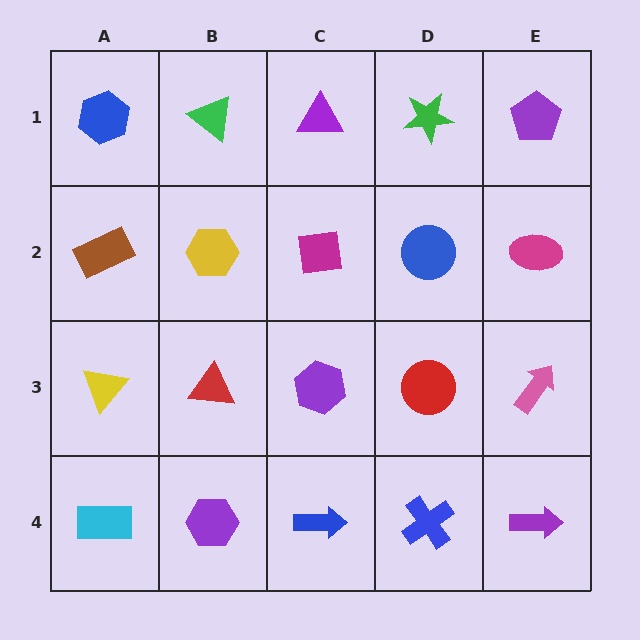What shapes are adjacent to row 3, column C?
A magenta square (row 2, column C), a blue arrow (row 4, column C), a red triangle (row 3, column B), a red circle (row 3, column D).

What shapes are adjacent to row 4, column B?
A red triangle (row 3, column B), a cyan rectangle (row 4, column A), a blue arrow (row 4, column C).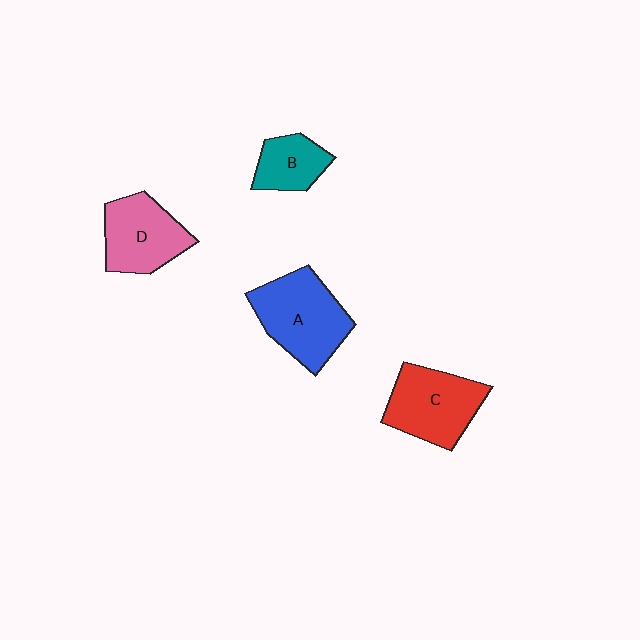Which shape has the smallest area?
Shape B (teal).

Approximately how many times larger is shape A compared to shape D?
Approximately 1.2 times.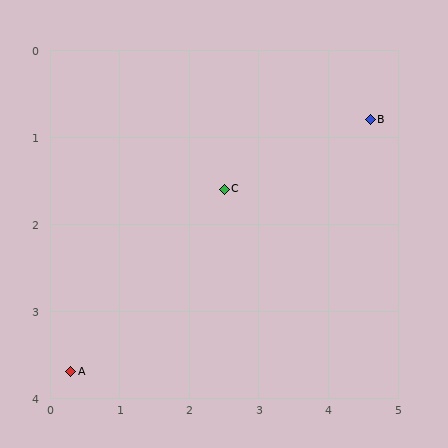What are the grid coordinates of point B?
Point B is at approximately (4.6, 0.8).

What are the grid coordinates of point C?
Point C is at approximately (2.5, 1.6).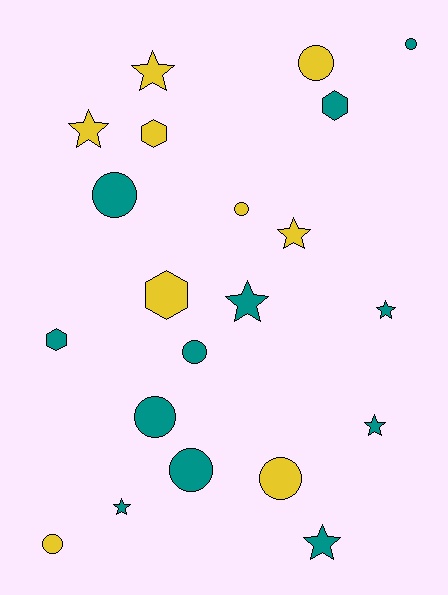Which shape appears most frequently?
Circle, with 9 objects.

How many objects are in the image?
There are 21 objects.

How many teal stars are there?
There are 5 teal stars.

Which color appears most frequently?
Teal, with 12 objects.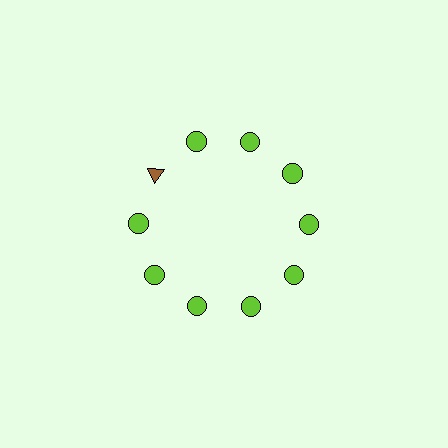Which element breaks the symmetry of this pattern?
The brown triangle at roughly the 10 o'clock position breaks the symmetry. All other shapes are lime circles.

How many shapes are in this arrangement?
There are 10 shapes arranged in a ring pattern.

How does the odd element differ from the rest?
It differs in both color (brown instead of lime) and shape (triangle instead of circle).